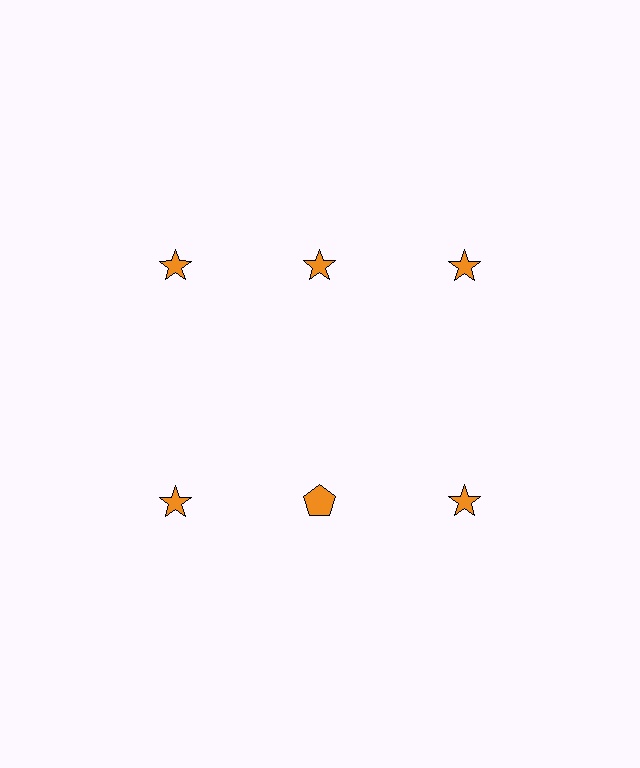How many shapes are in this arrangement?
There are 6 shapes arranged in a grid pattern.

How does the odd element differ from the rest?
It has a different shape: pentagon instead of star.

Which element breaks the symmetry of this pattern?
The orange pentagon in the second row, second from left column breaks the symmetry. All other shapes are orange stars.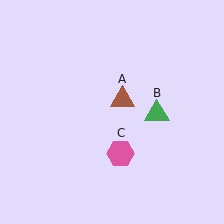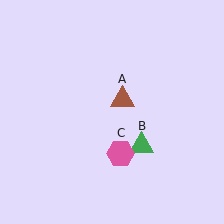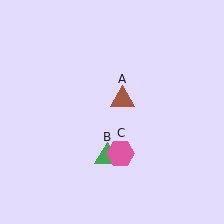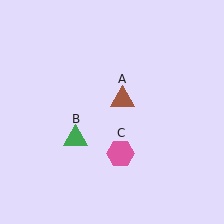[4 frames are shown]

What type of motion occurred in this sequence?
The green triangle (object B) rotated clockwise around the center of the scene.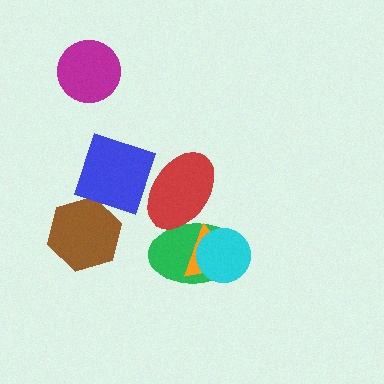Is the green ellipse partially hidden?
Yes, it is partially covered by another shape.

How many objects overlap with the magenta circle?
0 objects overlap with the magenta circle.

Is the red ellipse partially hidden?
Yes, it is partially covered by another shape.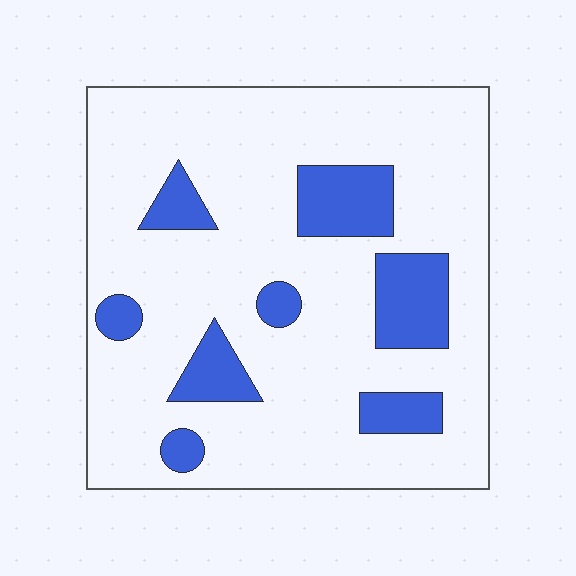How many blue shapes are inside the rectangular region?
8.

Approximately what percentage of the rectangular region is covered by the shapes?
Approximately 20%.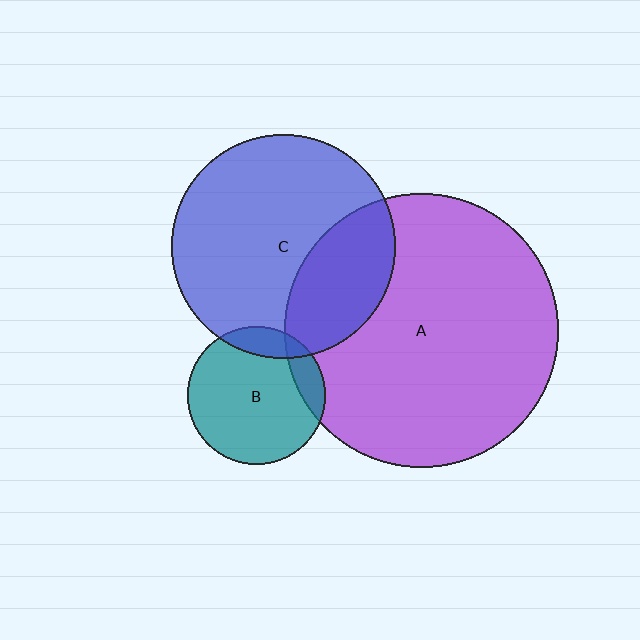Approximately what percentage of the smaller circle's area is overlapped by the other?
Approximately 10%.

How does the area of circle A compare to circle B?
Approximately 3.9 times.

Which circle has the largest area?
Circle A (purple).